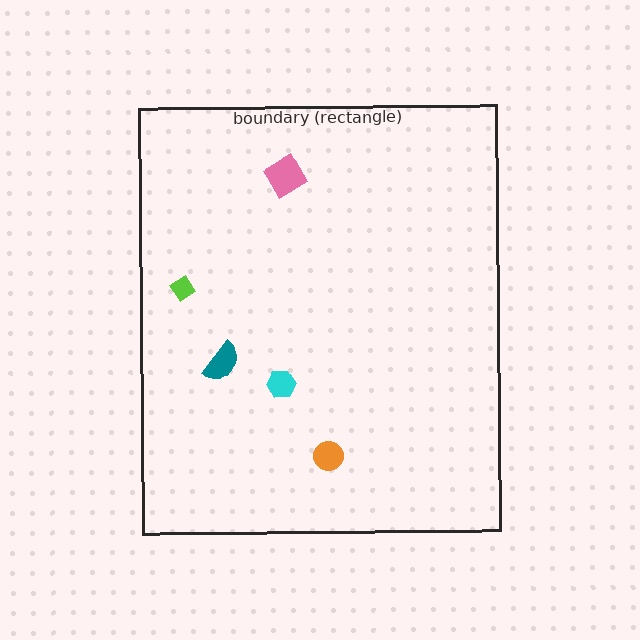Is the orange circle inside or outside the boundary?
Inside.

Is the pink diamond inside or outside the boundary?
Inside.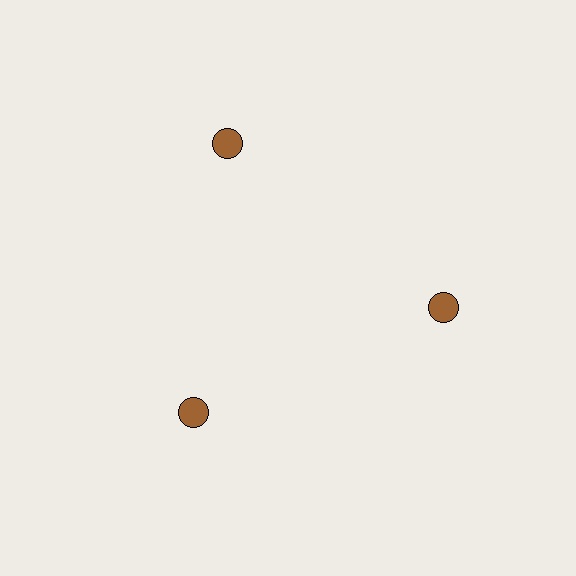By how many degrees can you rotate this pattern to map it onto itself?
The pattern maps onto itself every 120 degrees of rotation.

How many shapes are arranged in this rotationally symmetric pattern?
There are 3 shapes, arranged in 3 groups of 1.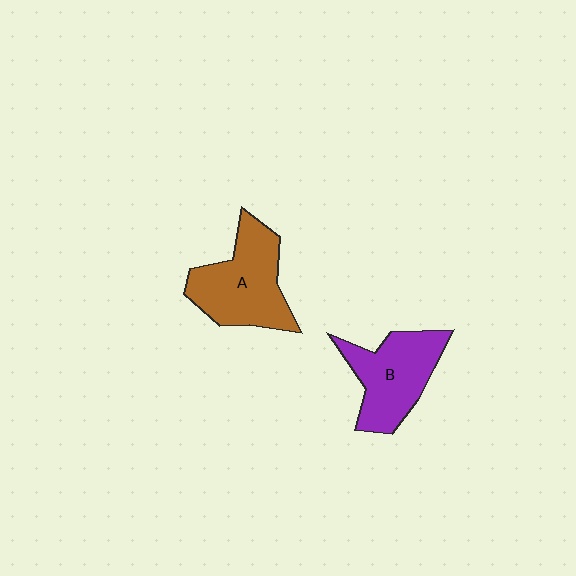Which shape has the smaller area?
Shape B (purple).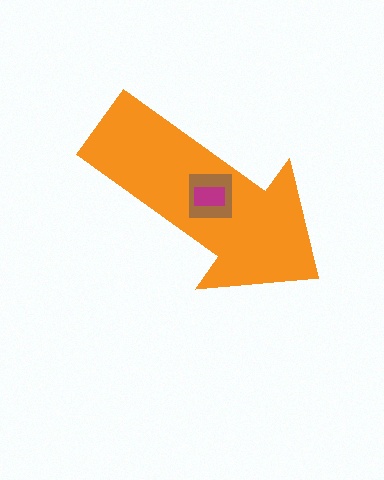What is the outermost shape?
The orange arrow.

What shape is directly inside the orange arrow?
The brown square.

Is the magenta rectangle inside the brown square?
Yes.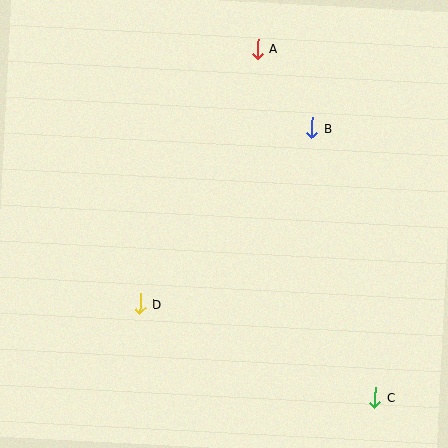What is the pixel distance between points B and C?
The distance between B and C is 276 pixels.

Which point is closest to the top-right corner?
Point B is closest to the top-right corner.